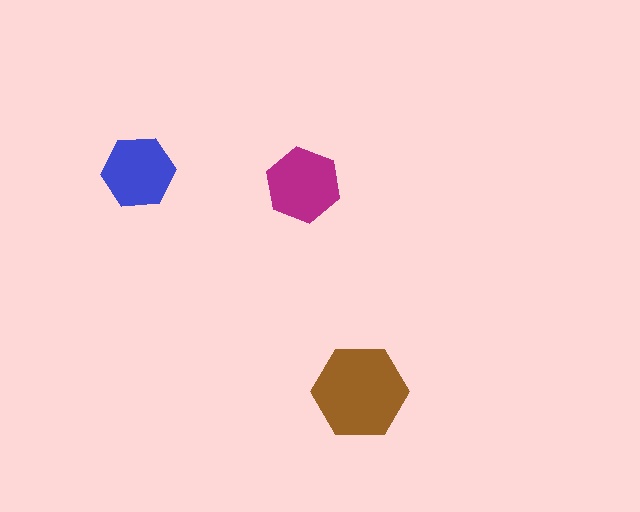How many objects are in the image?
There are 3 objects in the image.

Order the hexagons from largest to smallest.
the brown one, the magenta one, the blue one.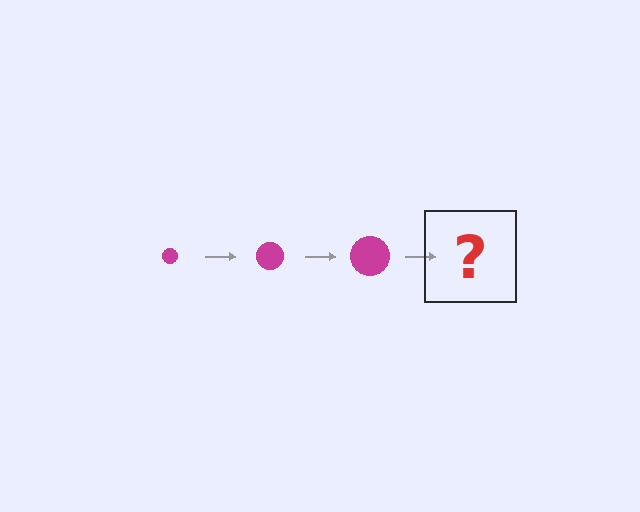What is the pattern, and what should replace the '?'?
The pattern is that the circle gets progressively larger each step. The '?' should be a magenta circle, larger than the previous one.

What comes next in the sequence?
The next element should be a magenta circle, larger than the previous one.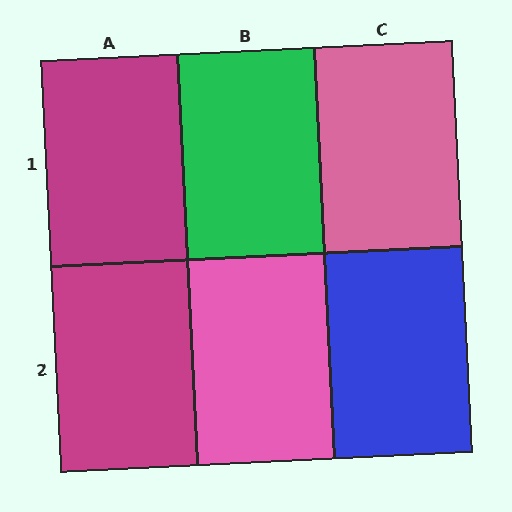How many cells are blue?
1 cell is blue.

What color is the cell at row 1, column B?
Green.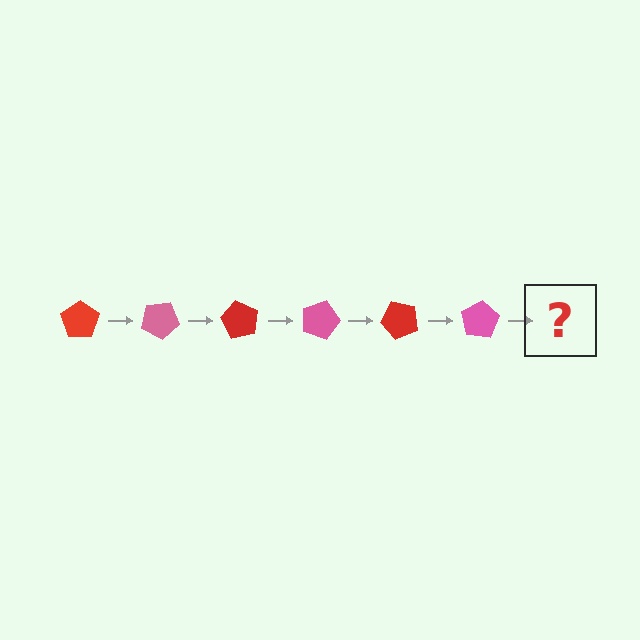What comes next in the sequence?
The next element should be a red pentagon, rotated 180 degrees from the start.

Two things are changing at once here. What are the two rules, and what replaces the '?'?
The two rules are that it rotates 30 degrees each step and the color cycles through red and pink. The '?' should be a red pentagon, rotated 180 degrees from the start.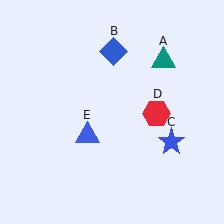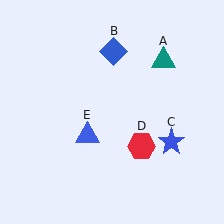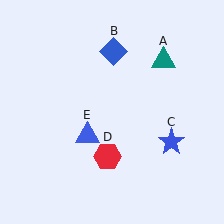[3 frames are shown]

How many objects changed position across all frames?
1 object changed position: red hexagon (object D).